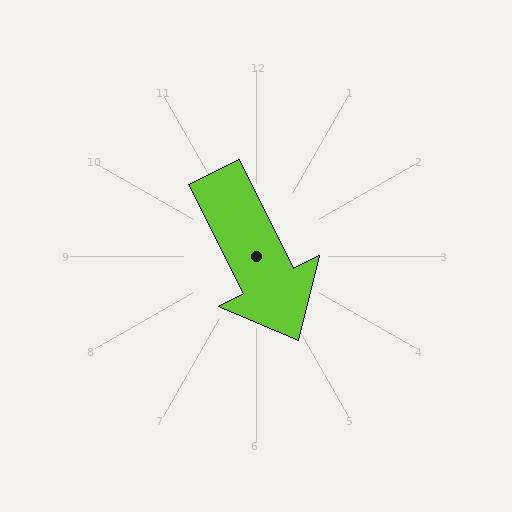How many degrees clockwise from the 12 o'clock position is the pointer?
Approximately 153 degrees.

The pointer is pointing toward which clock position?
Roughly 5 o'clock.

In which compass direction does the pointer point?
Southeast.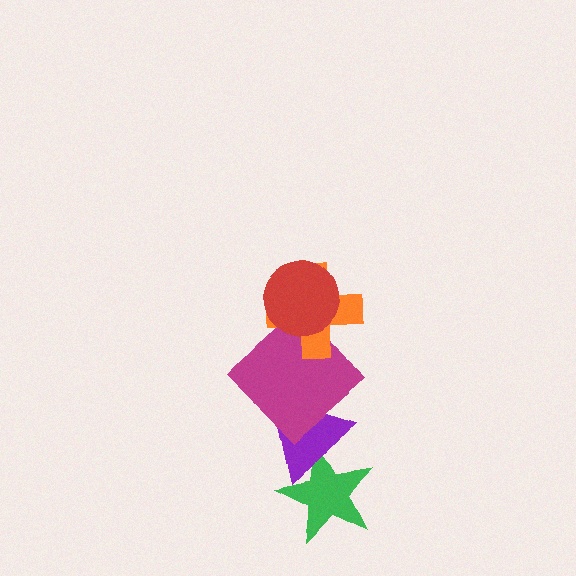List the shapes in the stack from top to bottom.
From top to bottom: the red circle, the orange cross, the magenta diamond, the purple triangle, the green star.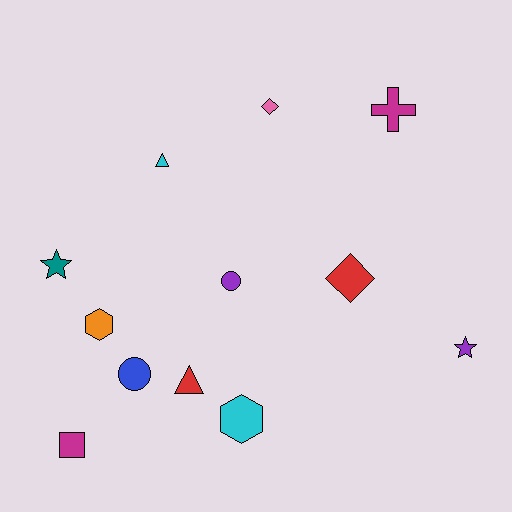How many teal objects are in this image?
There is 1 teal object.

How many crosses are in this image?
There is 1 cross.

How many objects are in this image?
There are 12 objects.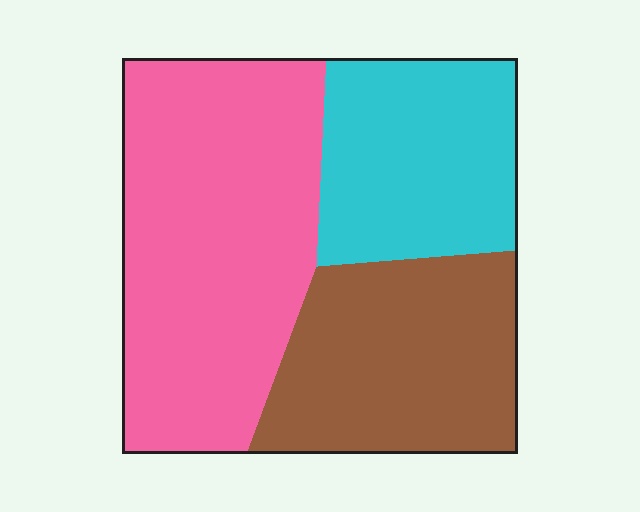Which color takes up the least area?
Cyan, at roughly 25%.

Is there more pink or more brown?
Pink.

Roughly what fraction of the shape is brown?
Brown covers about 30% of the shape.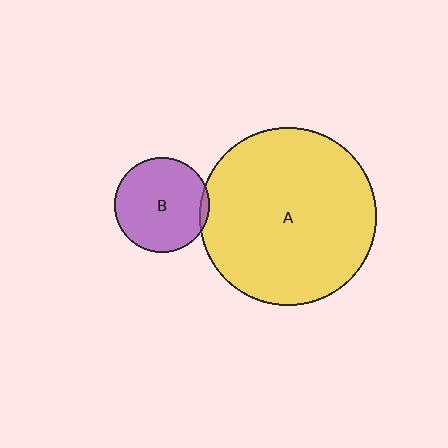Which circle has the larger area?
Circle A (yellow).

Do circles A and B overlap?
Yes.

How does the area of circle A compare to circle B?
Approximately 3.5 times.